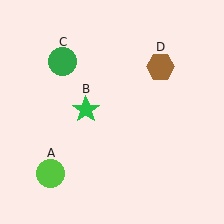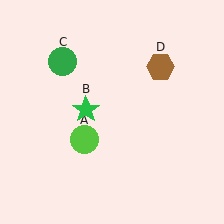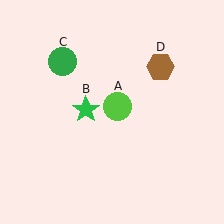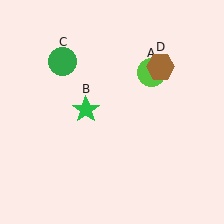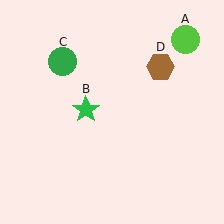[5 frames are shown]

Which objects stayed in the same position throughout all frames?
Green star (object B) and green circle (object C) and brown hexagon (object D) remained stationary.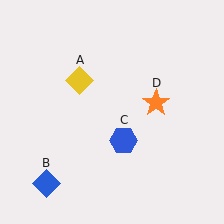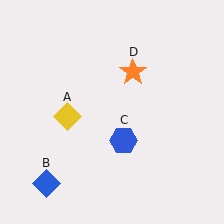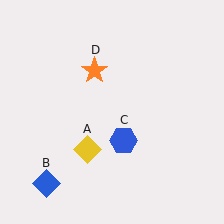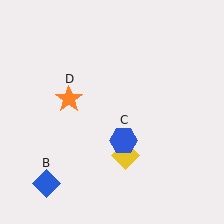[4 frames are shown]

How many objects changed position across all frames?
2 objects changed position: yellow diamond (object A), orange star (object D).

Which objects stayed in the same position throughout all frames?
Blue diamond (object B) and blue hexagon (object C) remained stationary.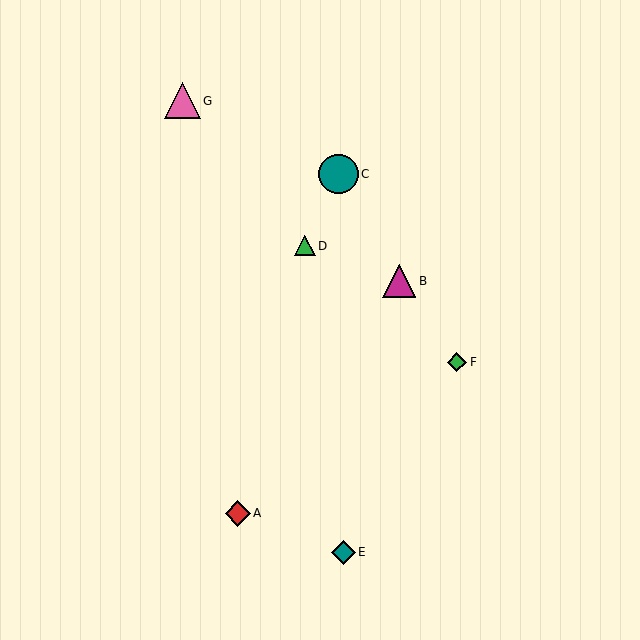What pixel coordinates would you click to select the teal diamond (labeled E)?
Click at (343, 552) to select the teal diamond E.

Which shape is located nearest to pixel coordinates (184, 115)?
The pink triangle (labeled G) at (182, 101) is nearest to that location.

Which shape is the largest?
The teal circle (labeled C) is the largest.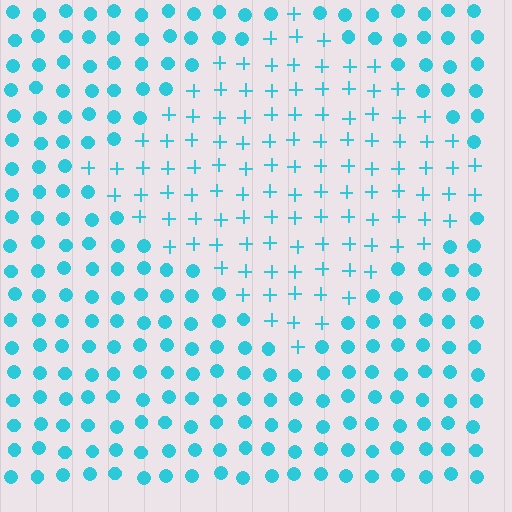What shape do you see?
I see a diamond.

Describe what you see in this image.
The image is filled with small cyan elements arranged in a uniform grid. A diamond-shaped region contains plus signs, while the surrounding area contains circles. The boundary is defined purely by the change in element shape.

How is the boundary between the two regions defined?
The boundary is defined by a change in element shape: plus signs inside vs. circles outside. All elements share the same color and spacing.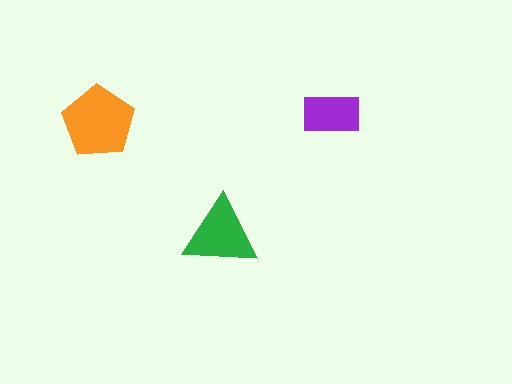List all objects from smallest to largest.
The purple rectangle, the green triangle, the orange pentagon.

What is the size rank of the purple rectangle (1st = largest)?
3rd.